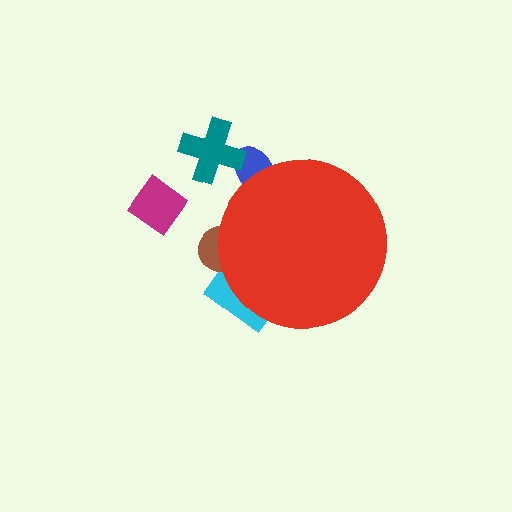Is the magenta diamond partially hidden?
No, the magenta diamond is fully visible.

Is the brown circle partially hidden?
Yes, the brown circle is partially hidden behind the red circle.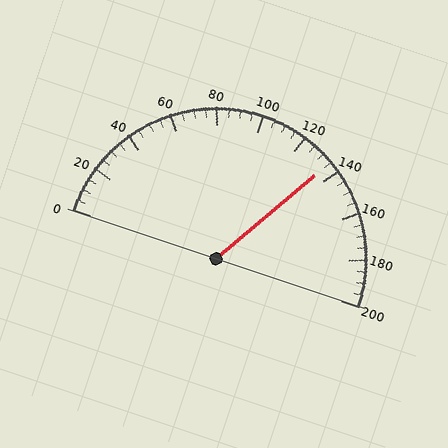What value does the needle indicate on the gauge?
The needle indicates approximately 135.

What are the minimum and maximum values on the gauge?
The gauge ranges from 0 to 200.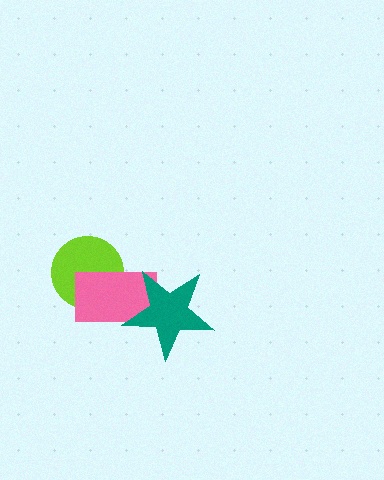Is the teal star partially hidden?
No, no other shape covers it.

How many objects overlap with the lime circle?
1 object overlaps with the lime circle.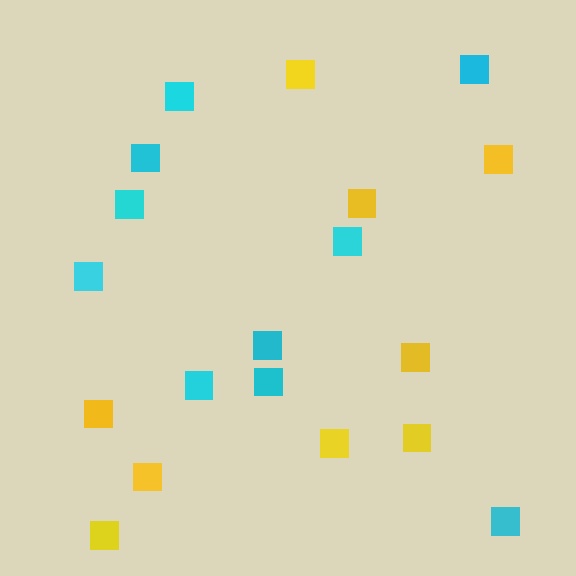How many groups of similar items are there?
There are 2 groups: one group of yellow squares (9) and one group of cyan squares (10).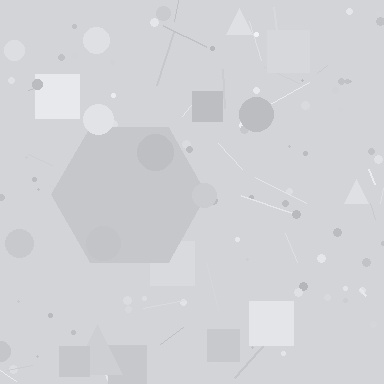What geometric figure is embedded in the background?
A hexagon is embedded in the background.